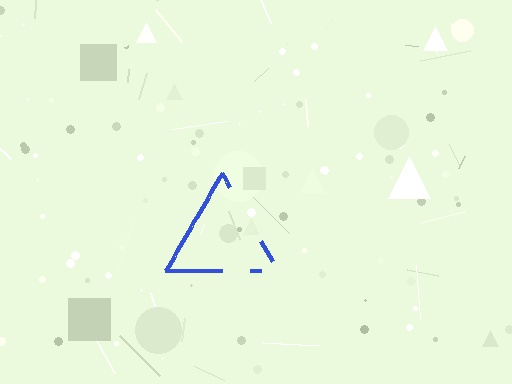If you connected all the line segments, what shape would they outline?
They would outline a triangle.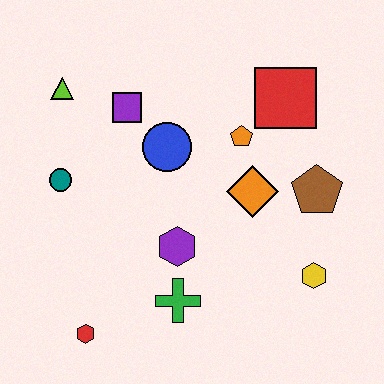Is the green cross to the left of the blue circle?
No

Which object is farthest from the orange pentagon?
The red hexagon is farthest from the orange pentagon.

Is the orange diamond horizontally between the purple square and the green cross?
No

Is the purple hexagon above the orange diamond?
No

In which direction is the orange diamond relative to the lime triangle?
The orange diamond is to the right of the lime triangle.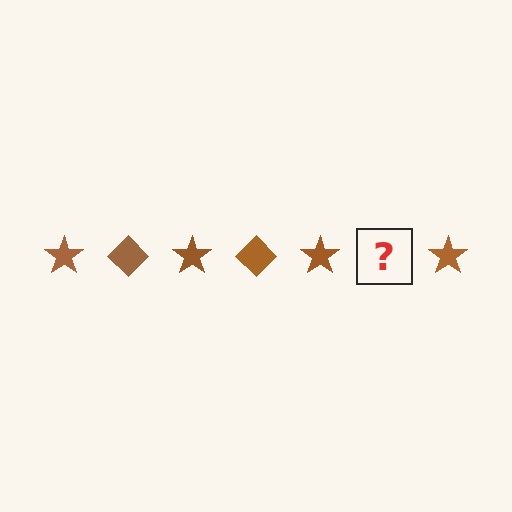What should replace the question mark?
The question mark should be replaced with a brown diamond.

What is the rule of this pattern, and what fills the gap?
The rule is that the pattern cycles through star, diamond shapes in brown. The gap should be filled with a brown diamond.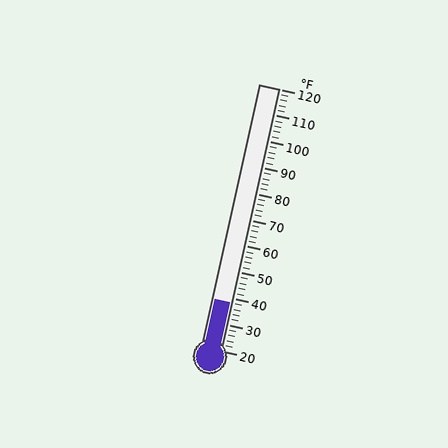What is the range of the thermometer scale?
The thermometer scale ranges from 20°F to 120°F.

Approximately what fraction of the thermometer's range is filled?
The thermometer is filled to approximately 20% of its range.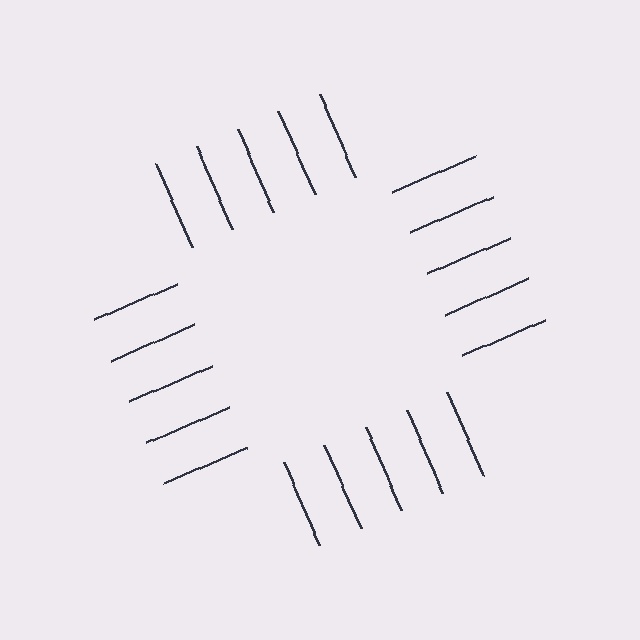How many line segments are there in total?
20 — 5 along each of the 4 edges.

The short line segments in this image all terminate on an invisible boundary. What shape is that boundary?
An illusory square — the line segments terminate on its edges but no continuous stroke is drawn.